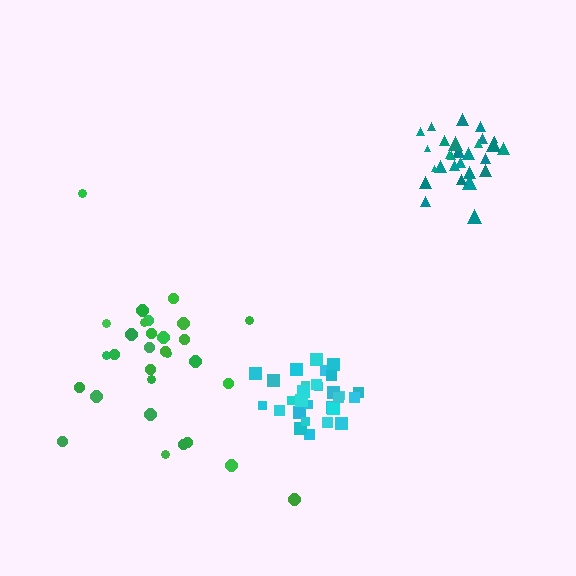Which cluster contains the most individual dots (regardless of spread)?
Green (30).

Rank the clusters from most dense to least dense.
teal, cyan, green.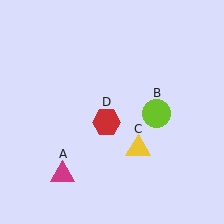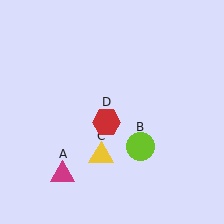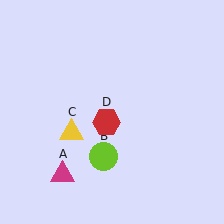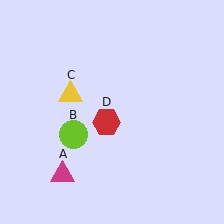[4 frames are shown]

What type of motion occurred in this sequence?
The lime circle (object B), yellow triangle (object C) rotated clockwise around the center of the scene.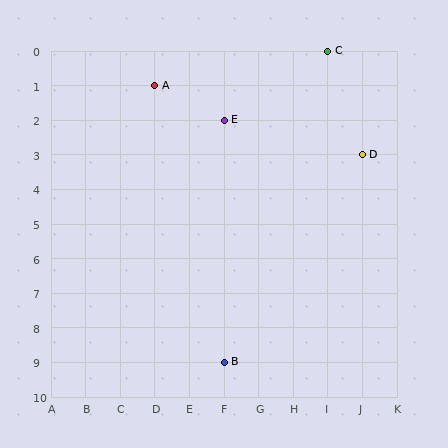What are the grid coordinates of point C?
Point C is at grid coordinates (I, 0).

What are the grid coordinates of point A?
Point A is at grid coordinates (D, 1).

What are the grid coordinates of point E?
Point E is at grid coordinates (F, 2).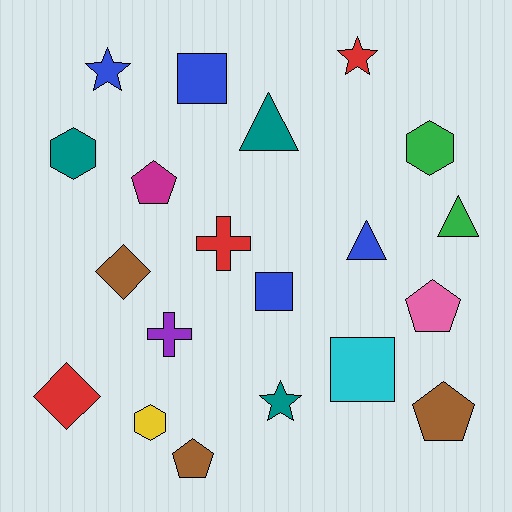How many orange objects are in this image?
There are no orange objects.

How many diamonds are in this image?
There are 2 diamonds.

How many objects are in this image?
There are 20 objects.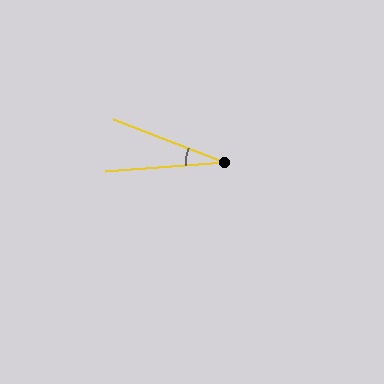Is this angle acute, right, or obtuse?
It is acute.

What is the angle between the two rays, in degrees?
Approximately 26 degrees.